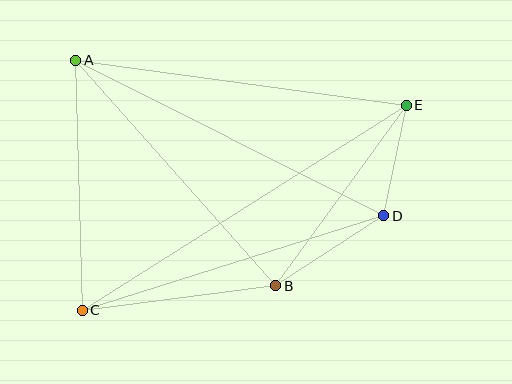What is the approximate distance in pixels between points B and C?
The distance between B and C is approximately 195 pixels.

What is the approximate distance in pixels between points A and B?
The distance between A and B is approximately 301 pixels.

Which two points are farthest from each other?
Points C and E are farthest from each other.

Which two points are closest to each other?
Points D and E are closest to each other.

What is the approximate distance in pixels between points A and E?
The distance between A and E is approximately 333 pixels.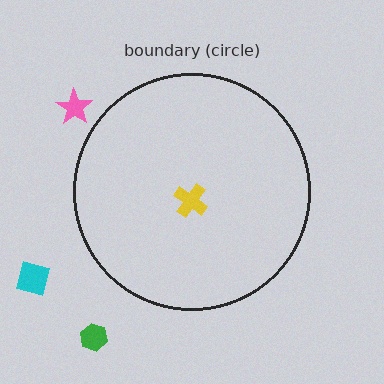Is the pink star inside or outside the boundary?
Outside.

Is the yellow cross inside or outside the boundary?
Inside.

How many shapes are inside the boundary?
1 inside, 3 outside.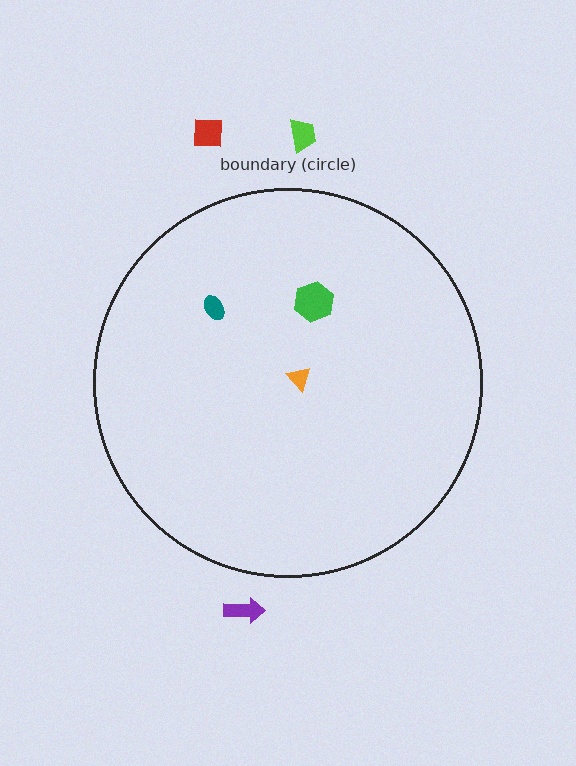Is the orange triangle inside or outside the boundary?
Inside.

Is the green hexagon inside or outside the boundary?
Inside.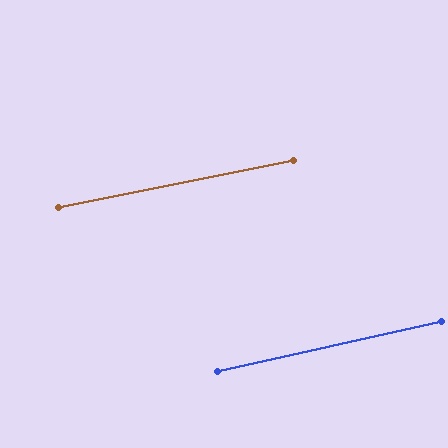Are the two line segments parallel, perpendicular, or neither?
Parallel — their directions differ by only 1.2°.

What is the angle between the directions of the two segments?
Approximately 1 degree.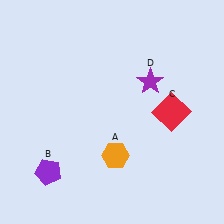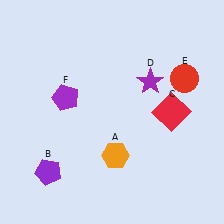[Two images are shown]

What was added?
A red circle (E), a purple pentagon (F) were added in Image 2.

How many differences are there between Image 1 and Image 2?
There are 2 differences between the two images.